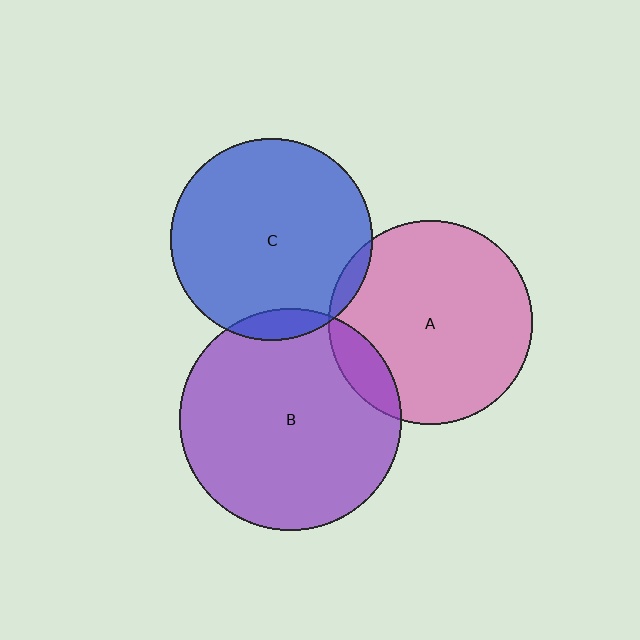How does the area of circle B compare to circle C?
Approximately 1.2 times.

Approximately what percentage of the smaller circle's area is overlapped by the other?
Approximately 10%.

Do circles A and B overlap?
Yes.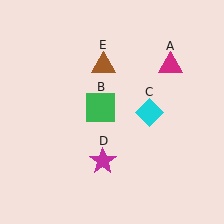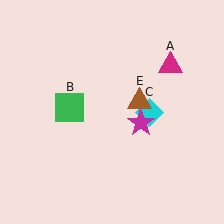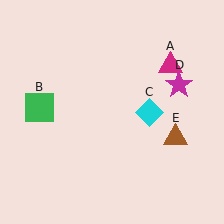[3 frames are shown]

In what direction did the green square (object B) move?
The green square (object B) moved left.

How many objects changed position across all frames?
3 objects changed position: green square (object B), magenta star (object D), brown triangle (object E).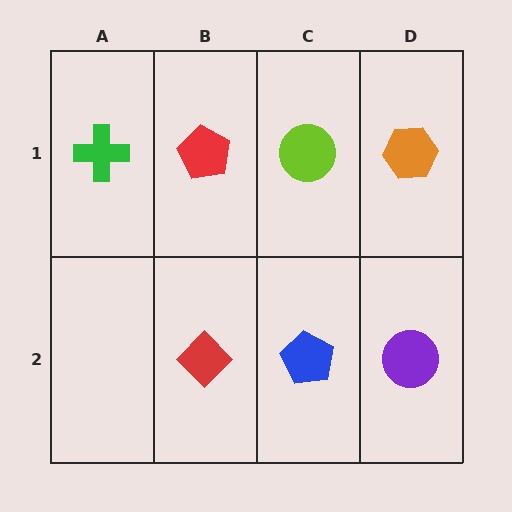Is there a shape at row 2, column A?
No, that cell is empty.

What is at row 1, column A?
A green cross.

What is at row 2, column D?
A purple circle.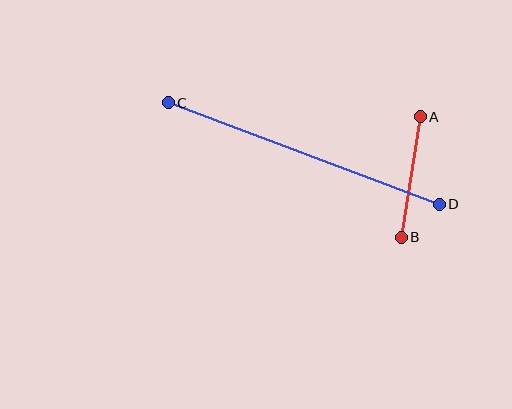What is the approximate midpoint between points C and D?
The midpoint is at approximately (304, 153) pixels.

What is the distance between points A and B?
The distance is approximately 122 pixels.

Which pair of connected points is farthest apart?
Points C and D are farthest apart.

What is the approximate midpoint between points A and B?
The midpoint is at approximately (411, 177) pixels.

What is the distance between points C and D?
The distance is approximately 289 pixels.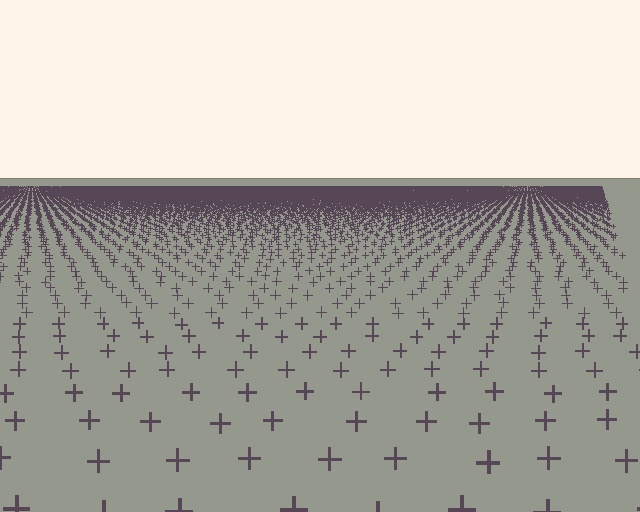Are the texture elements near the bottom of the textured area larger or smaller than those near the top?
Larger. Near the bottom, elements are closer to the viewer and appear at a bigger on-screen size.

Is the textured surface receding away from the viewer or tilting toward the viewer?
The surface is receding away from the viewer. Texture elements get smaller and denser toward the top.